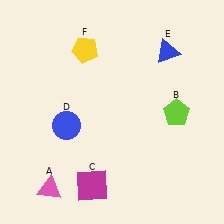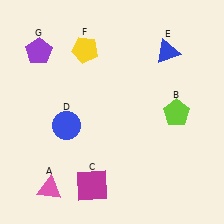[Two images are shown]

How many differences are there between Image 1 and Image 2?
There is 1 difference between the two images.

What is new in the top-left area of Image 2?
A purple pentagon (G) was added in the top-left area of Image 2.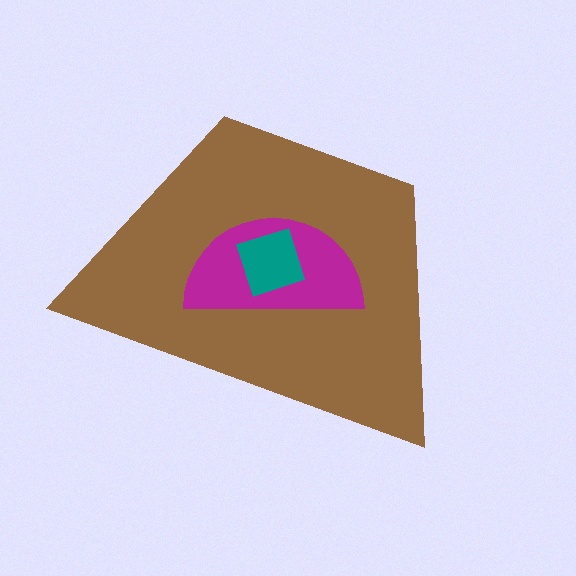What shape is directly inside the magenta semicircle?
The teal square.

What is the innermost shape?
The teal square.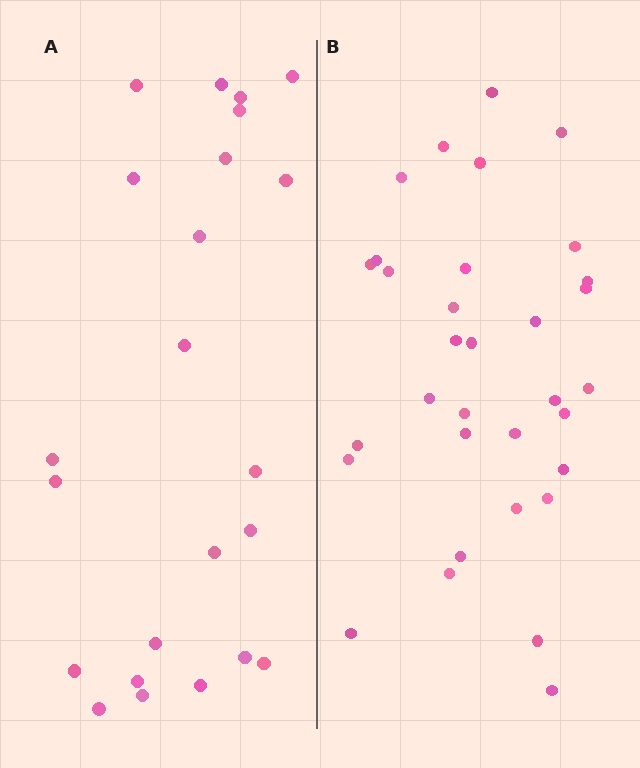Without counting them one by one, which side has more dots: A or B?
Region B (the right region) has more dots.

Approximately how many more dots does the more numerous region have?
Region B has roughly 10 or so more dots than region A.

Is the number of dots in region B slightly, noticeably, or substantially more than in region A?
Region B has noticeably more, but not dramatically so. The ratio is roughly 1.4 to 1.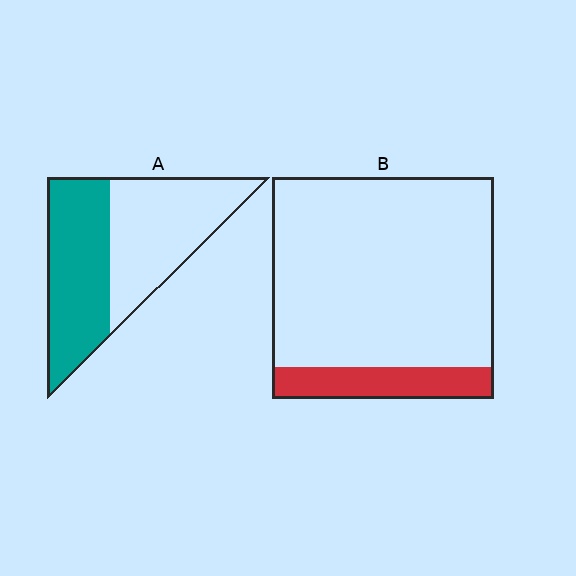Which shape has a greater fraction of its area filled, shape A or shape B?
Shape A.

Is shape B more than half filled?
No.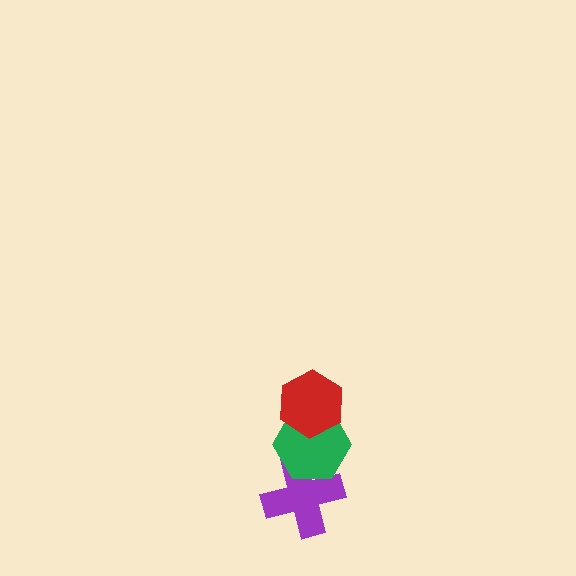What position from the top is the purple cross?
The purple cross is 3rd from the top.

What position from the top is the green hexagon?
The green hexagon is 2nd from the top.